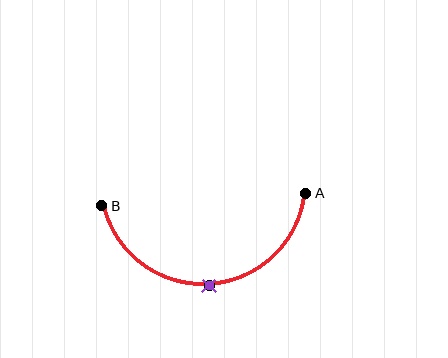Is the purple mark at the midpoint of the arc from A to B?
Yes. The purple mark lies on the arc at equal arc-length from both A and B — it is the arc midpoint.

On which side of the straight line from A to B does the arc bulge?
The arc bulges below the straight line connecting A and B.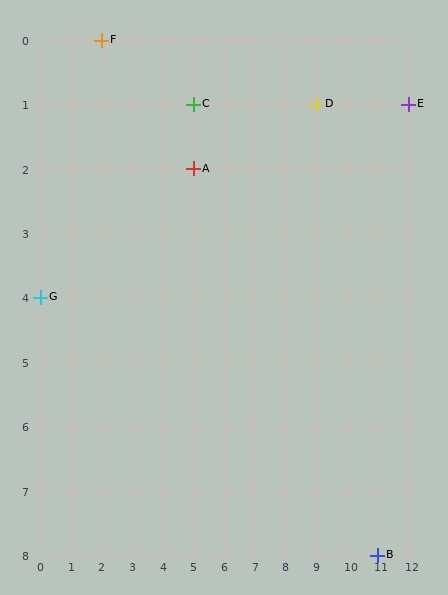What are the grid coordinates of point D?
Point D is at grid coordinates (9, 1).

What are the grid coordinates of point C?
Point C is at grid coordinates (5, 1).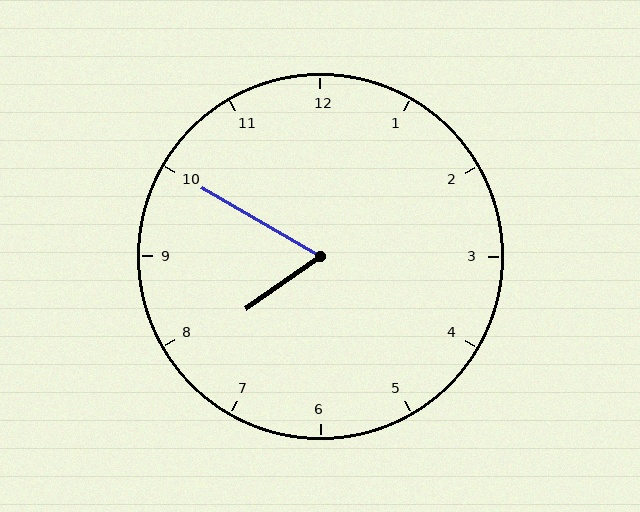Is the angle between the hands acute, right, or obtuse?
It is acute.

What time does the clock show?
7:50.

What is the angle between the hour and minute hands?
Approximately 65 degrees.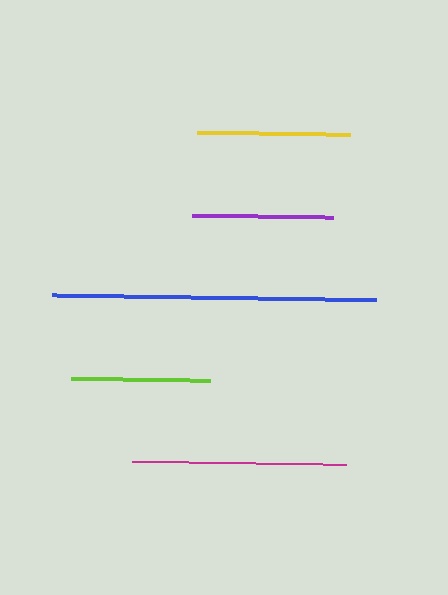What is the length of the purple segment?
The purple segment is approximately 141 pixels long.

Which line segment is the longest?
The blue line is the longest at approximately 324 pixels.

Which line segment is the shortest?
The lime line is the shortest at approximately 138 pixels.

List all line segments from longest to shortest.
From longest to shortest: blue, magenta, yellow, purple, lime.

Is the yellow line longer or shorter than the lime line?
The yellow line is longer than the lime line.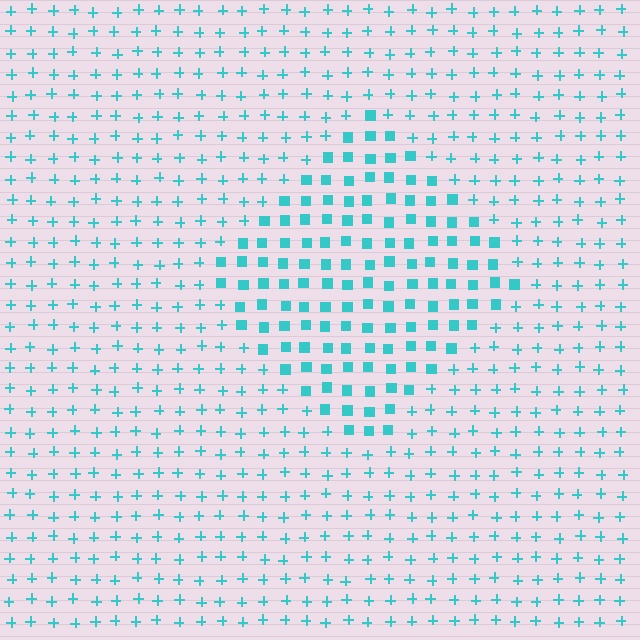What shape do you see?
I see a diamond.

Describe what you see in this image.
The image is filled with small cyan elements arranged in a uniform grid. A diamond-shaped region contains squares, while the surrounding area contains plus signs. The boundary is defined purely by the change in element shape.